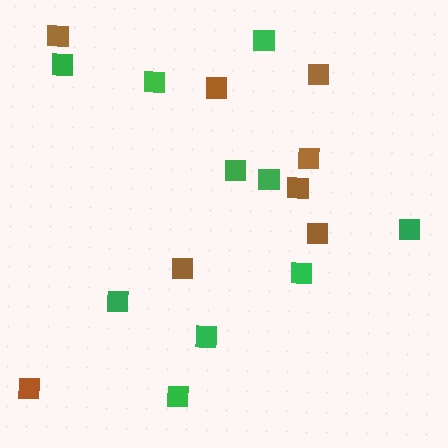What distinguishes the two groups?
There are 2 groups: one group of brown squares (8) and one group of green squares (10).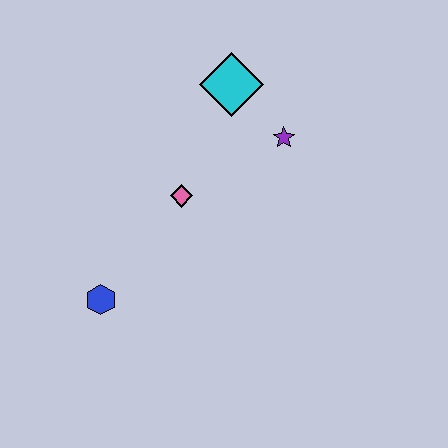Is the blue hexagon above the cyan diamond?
No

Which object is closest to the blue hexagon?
The pink diamond is closest to the blue hexagon.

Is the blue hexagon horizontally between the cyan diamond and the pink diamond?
No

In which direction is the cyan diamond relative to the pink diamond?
The cyan diamond is above the pink diamond.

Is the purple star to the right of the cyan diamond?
Yes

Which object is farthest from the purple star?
The blue hexagon is farthest from the purple star.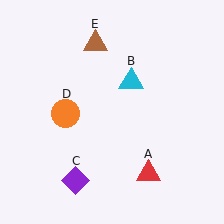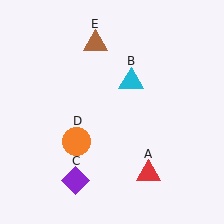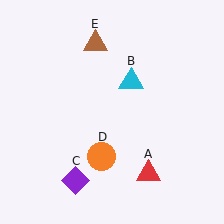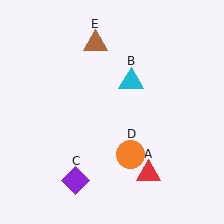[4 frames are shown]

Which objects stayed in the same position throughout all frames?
Red triangle (object A) and cyan triangle (object B) and purple diamond (object C) and brown triangle (object E) remained stationary.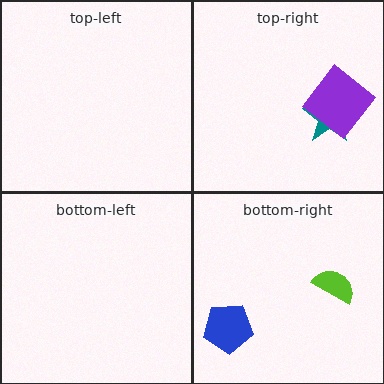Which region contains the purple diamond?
The top-right region.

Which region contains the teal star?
The top-right region.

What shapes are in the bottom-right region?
The lime semicircle, the blue pentagon.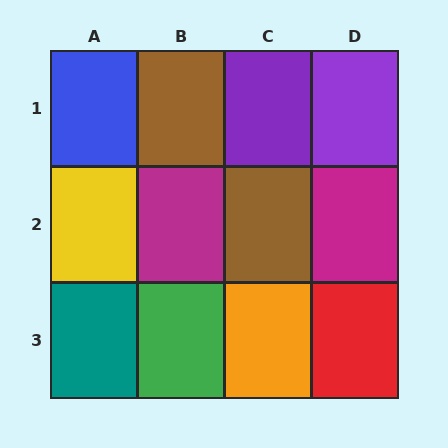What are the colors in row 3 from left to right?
Teal, green, orange, red.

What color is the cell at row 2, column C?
Brown.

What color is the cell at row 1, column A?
Blue.